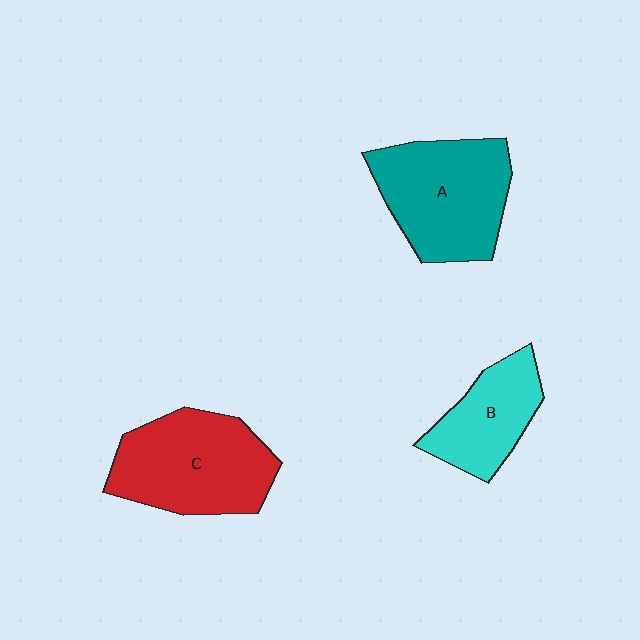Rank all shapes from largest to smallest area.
From largest to smallest: C (red), A (teal), B (cyan).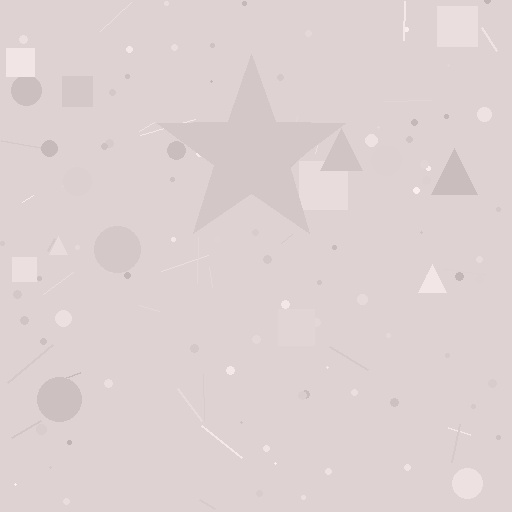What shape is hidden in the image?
A star is hidden in the image.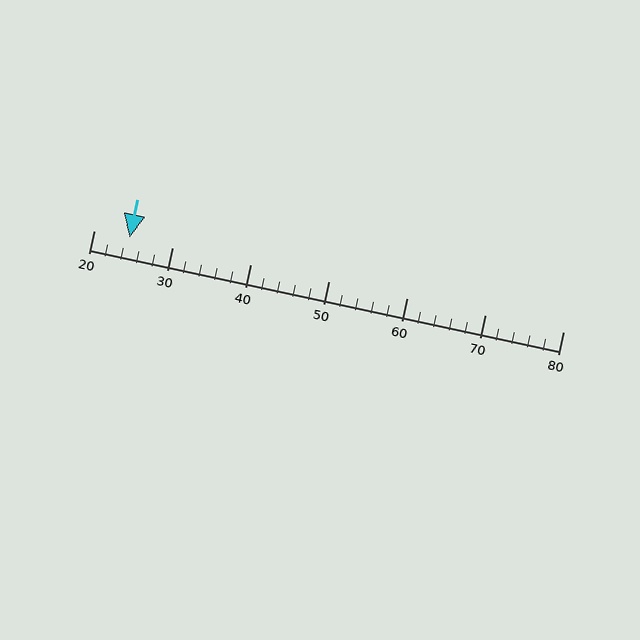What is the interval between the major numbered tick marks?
The major tick marks are spaced 10 units apart.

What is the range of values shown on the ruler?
The ruler shows values from 20 to 80.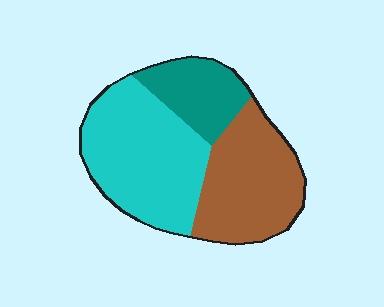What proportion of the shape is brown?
Brown covers around 35% of the shape.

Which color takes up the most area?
Cyan, at roughly 45%.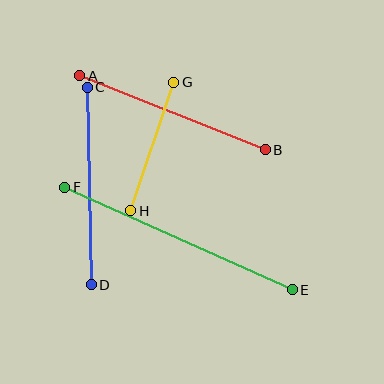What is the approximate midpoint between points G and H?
The midpoint is at approximately (152, 147) pixels.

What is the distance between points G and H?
The distance is approximately 135 pixels.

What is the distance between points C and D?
The distance is approximately 198 pixels.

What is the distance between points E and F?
The distance is approximately 250 pixels.